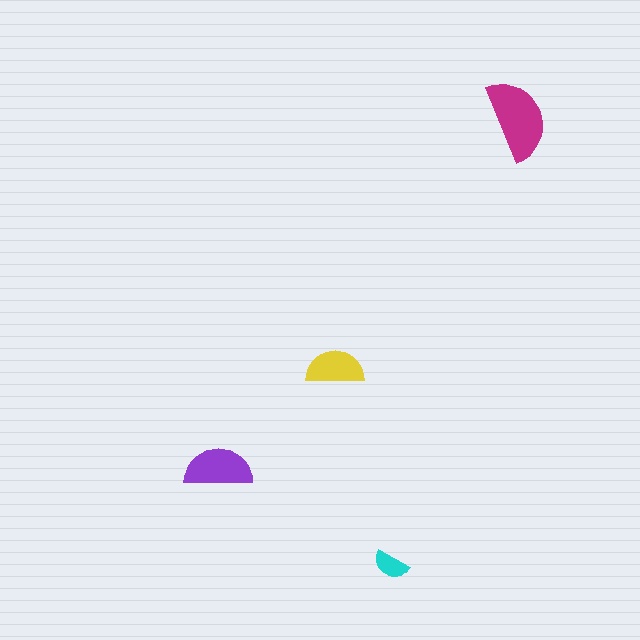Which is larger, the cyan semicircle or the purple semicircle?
The purple one.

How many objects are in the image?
There are 4 objects in the image.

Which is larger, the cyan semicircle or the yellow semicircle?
The yellow one.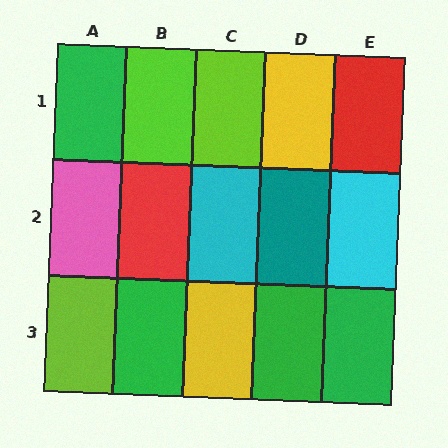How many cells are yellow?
2 cells are yellow.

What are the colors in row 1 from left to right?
Green, lime, lime, yellow, red.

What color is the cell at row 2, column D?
Teal.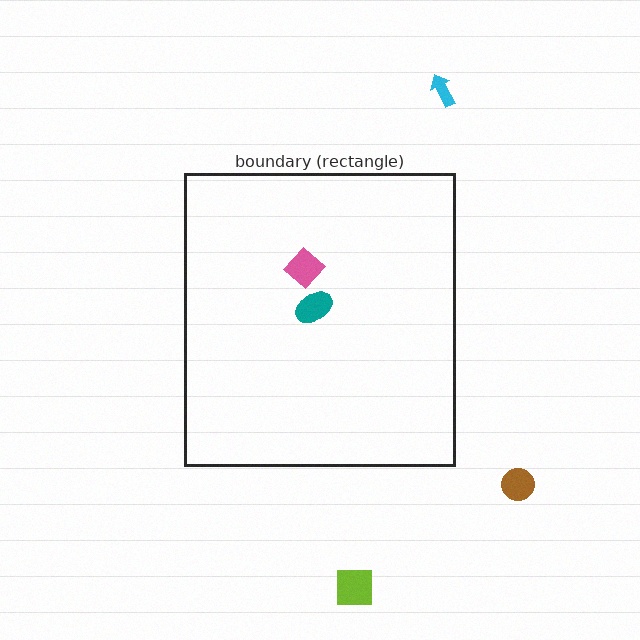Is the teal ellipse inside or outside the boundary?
Inside.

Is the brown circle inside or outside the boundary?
Outside.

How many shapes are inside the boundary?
2 inside, 3 outside.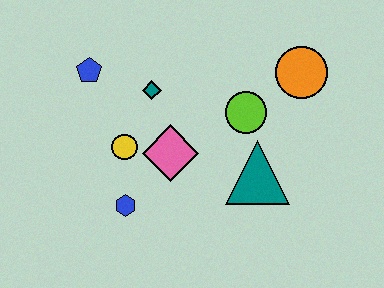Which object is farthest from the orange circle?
The blue hexagon is farthest from the orange circle.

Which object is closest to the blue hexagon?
The yellow circle is closest to the blue hexagon.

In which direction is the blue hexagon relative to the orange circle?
The blue hexagon is to the left of the orange circle.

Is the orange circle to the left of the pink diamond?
No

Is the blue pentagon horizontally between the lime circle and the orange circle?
No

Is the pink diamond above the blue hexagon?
Yes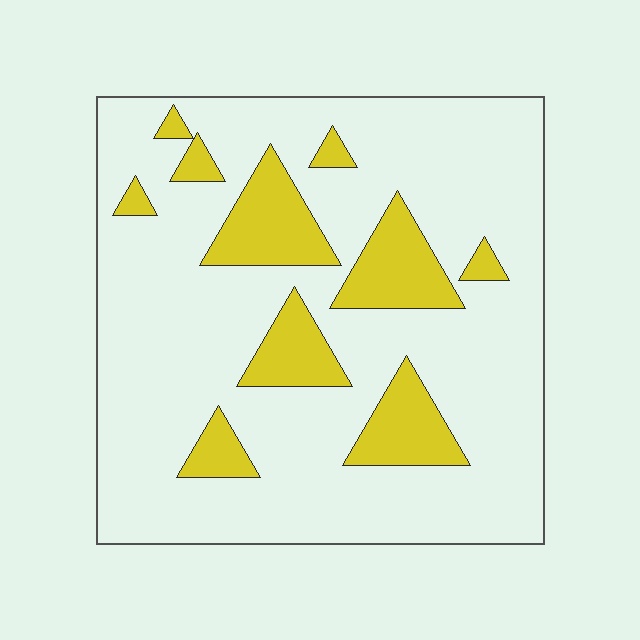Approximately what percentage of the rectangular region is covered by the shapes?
Approximately 20%.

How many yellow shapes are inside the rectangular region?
10.